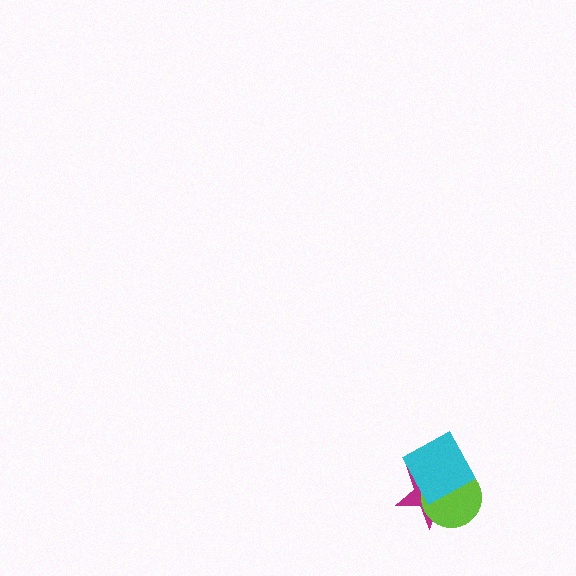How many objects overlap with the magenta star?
2 objects overlap with the magenta star.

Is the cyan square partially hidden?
No, no other shape covers it.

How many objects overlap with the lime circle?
2 objects overlap with the lime circle.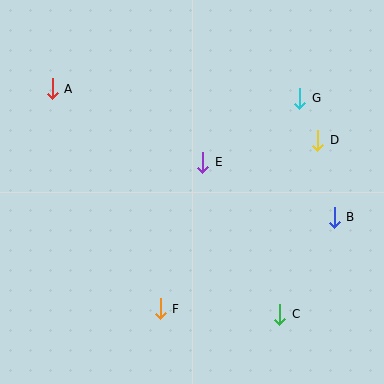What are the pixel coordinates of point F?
Point F is at (160, 309).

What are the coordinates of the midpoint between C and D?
The midpoint between C and D is at (299, 227).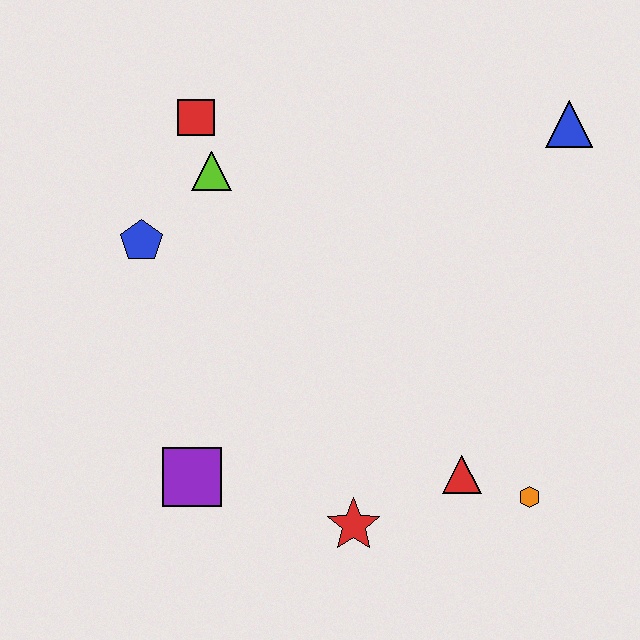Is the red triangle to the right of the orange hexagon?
No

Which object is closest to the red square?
The lime triangle is closest to the red square.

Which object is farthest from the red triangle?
The red square is farthest from the red triangle.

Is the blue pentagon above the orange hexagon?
Yes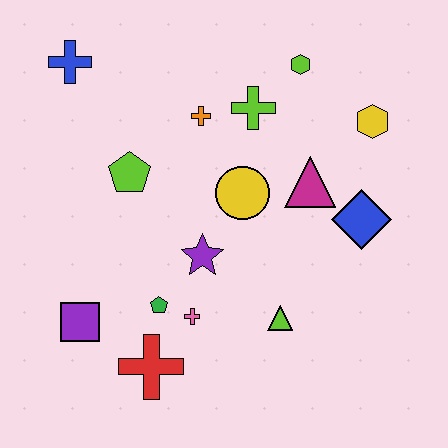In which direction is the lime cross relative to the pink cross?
The lime cross is above the pink cross.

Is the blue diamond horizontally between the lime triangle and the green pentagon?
No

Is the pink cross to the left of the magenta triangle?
Yes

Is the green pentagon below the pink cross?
No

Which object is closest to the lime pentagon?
The orange cross is closest to the lime pentagon.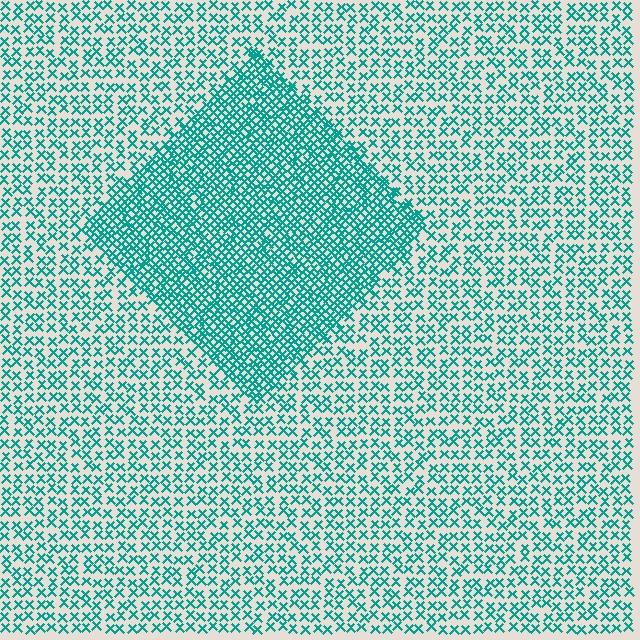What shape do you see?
I see a diamond.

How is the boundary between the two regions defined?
The boundary is defined by a change in element density (approximately 2.2x ratio). All elements are the same color, size, and shape.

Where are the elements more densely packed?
The elements are more densely packed inside the diamond boundary.